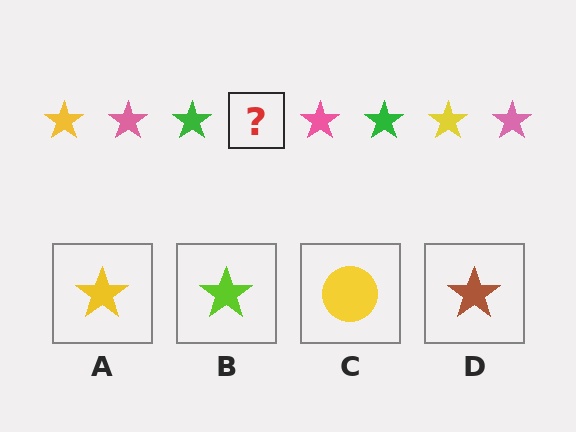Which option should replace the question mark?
Option A.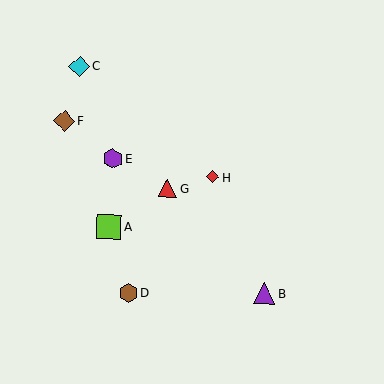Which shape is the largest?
The lime square (labeled A) is the largest.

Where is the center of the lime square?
The center of the lime square is at (109, 227).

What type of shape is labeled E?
Shape E is a purple hexagon.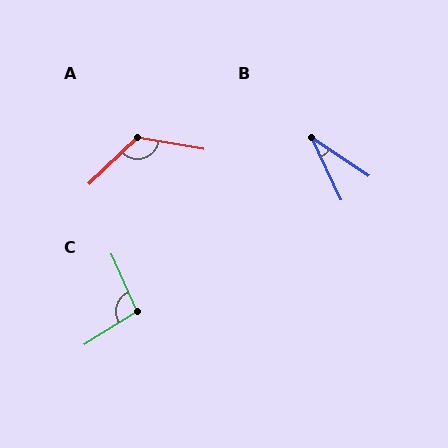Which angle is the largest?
A, at approximately 126 degrees.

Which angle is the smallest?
B, at approximately 31 degrees.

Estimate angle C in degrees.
Approximately 99 degrees.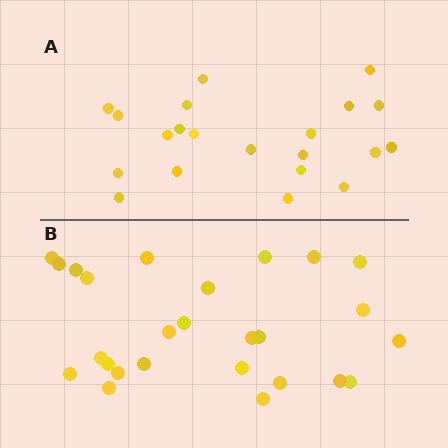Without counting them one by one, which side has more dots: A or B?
Region B (the bottom region) has more dots.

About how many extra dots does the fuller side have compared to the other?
Region B has about 5 more dots than region A.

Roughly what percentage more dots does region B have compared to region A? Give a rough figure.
About 25% more.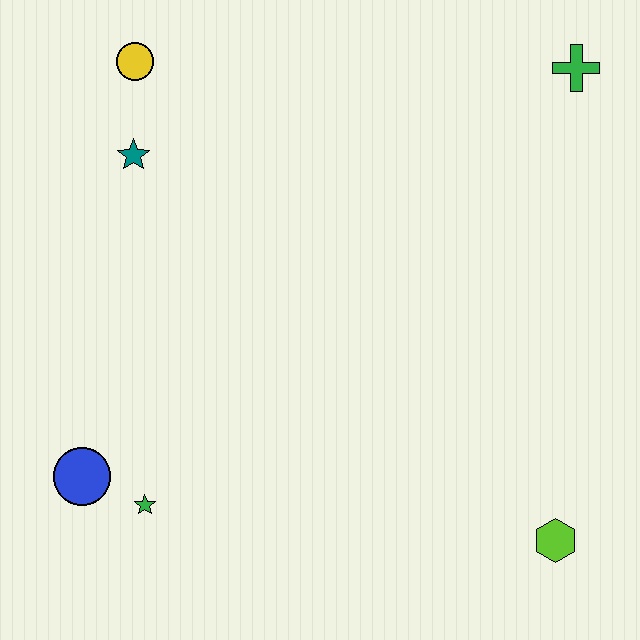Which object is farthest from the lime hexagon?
The yellow circle is farthest from the lime hexagon.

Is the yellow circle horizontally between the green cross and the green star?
No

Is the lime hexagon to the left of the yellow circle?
No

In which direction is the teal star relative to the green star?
The teal star is above the green star.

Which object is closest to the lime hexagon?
The green star is closest to the lime hexagon.